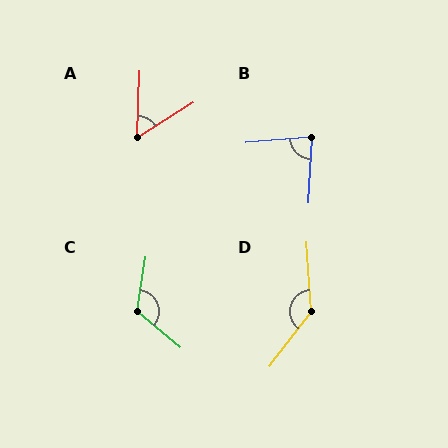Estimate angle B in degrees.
Approximately 83 degrees.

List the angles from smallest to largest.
A (55°), B (83°), C (122°), D (139°).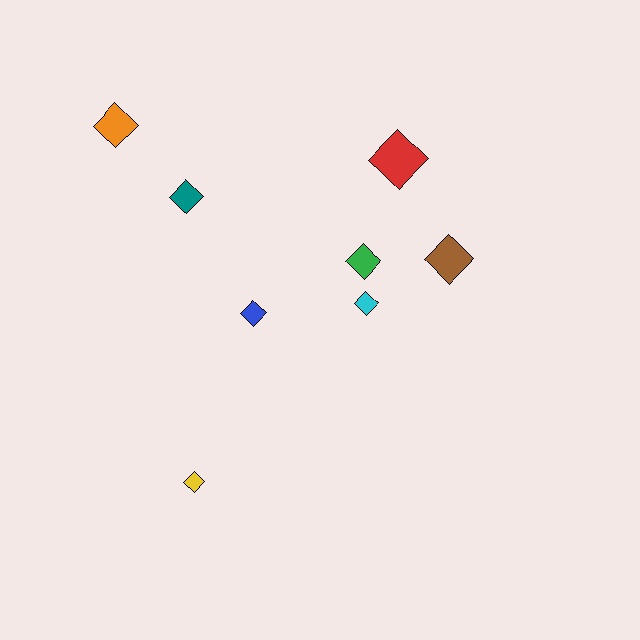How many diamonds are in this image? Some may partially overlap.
There are 8 diamonds.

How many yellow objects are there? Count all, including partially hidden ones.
There is 1 yellow object.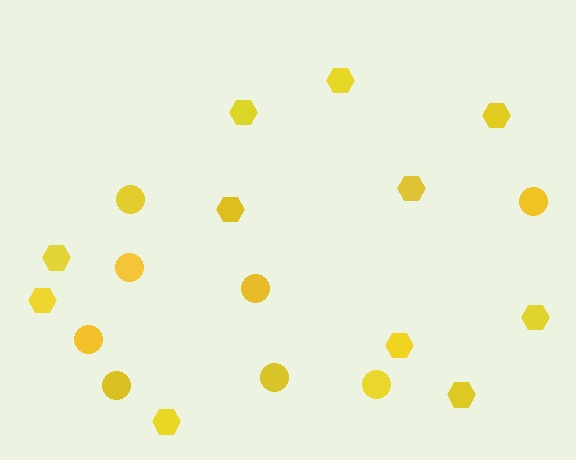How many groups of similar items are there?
There are 2 groups: one group of hexagons (11) and one group of circles (8).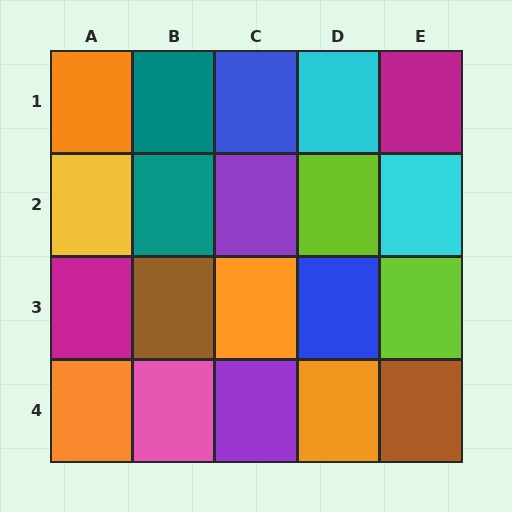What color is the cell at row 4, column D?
Orange.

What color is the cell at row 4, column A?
Orange.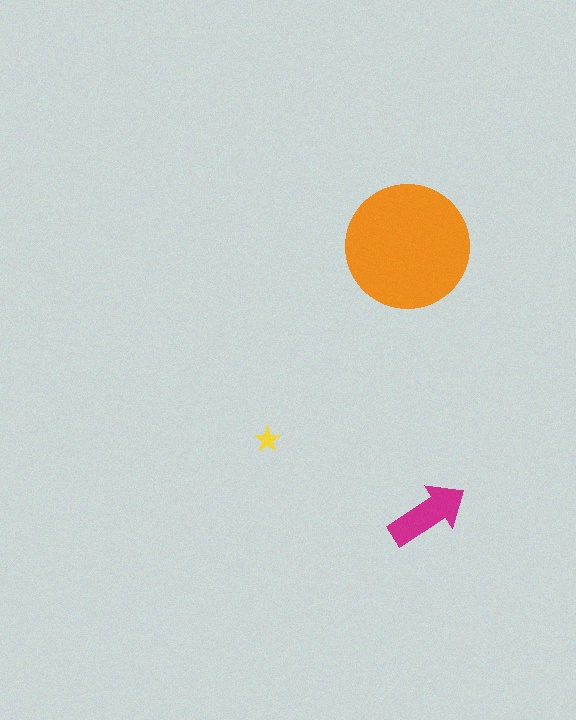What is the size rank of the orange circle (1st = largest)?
1st.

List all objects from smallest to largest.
The yellow star, the magenta arrow, the orange circle.